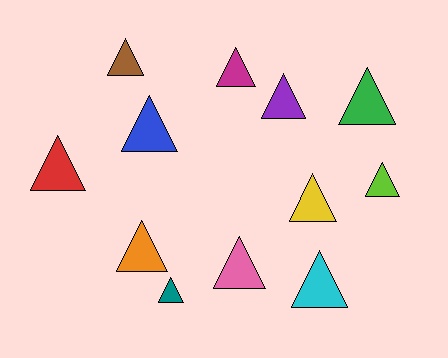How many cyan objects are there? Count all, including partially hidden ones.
There is 1 cyan object.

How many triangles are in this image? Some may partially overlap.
There are 12 triangles.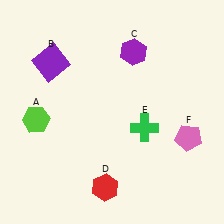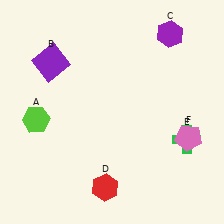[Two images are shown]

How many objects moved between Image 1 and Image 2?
2 objects moved between the two images.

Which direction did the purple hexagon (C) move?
The purple hexagon (C) moved right.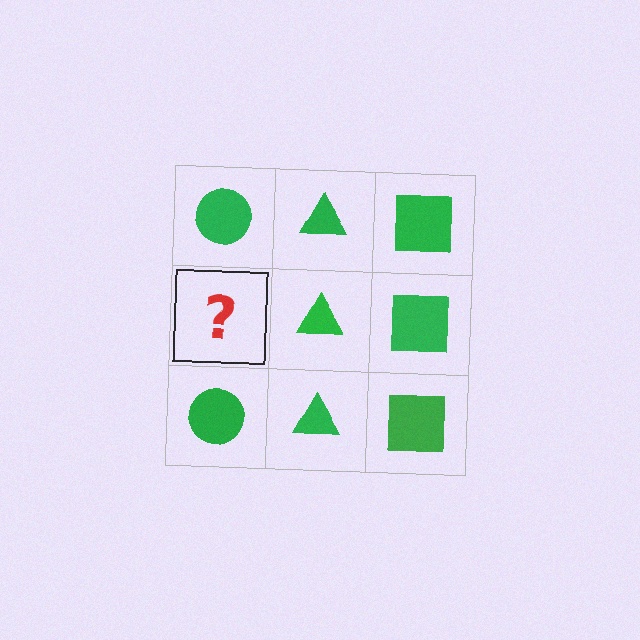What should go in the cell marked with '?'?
The missing cell should contain a green circle.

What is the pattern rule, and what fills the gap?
The rule is that each column has a consistent shape. The gap should be filled with a green circle.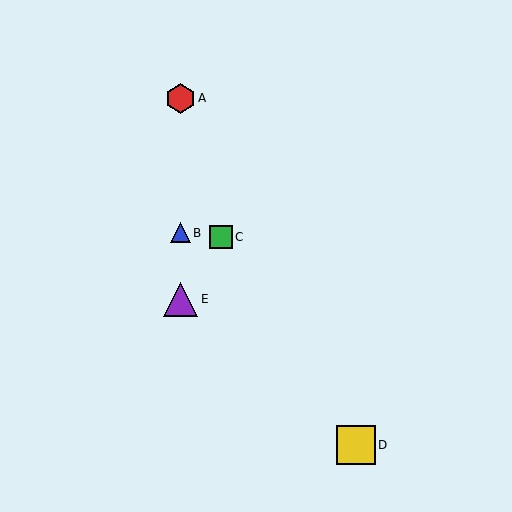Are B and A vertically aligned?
Yes, both are at x≈180.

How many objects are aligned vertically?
3 objects (A, B, E) are aligned vertically.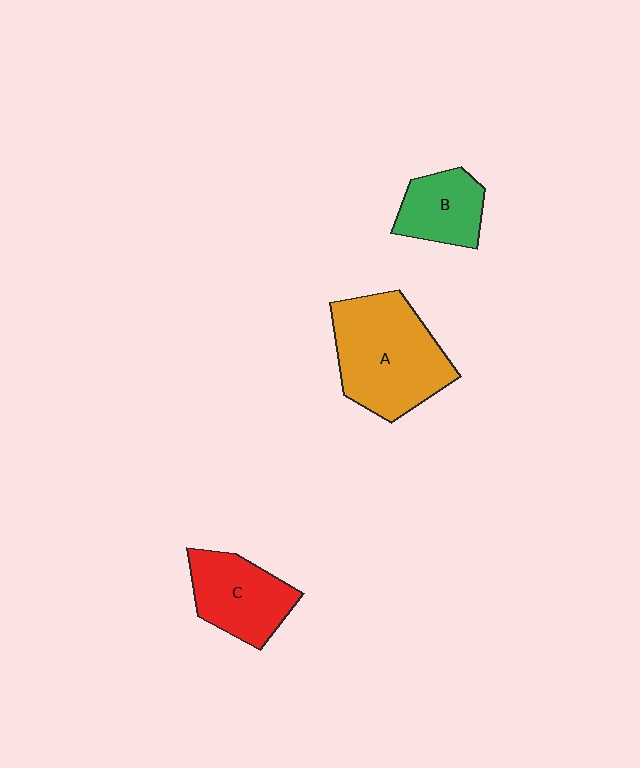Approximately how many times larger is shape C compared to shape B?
Approximately 1.3 times.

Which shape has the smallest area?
Shape B (green).